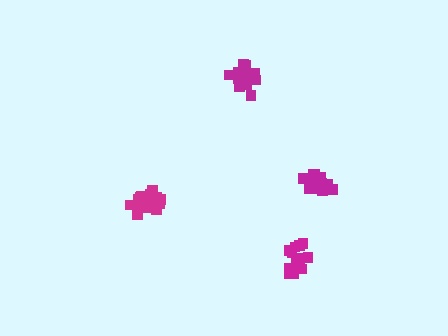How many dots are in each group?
Group 1: 17 dots, Group 2: 17 dots, Group 3: 18 dots, Group 4: 18 dots (70 total).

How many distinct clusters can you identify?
There are 4 distinct clusters.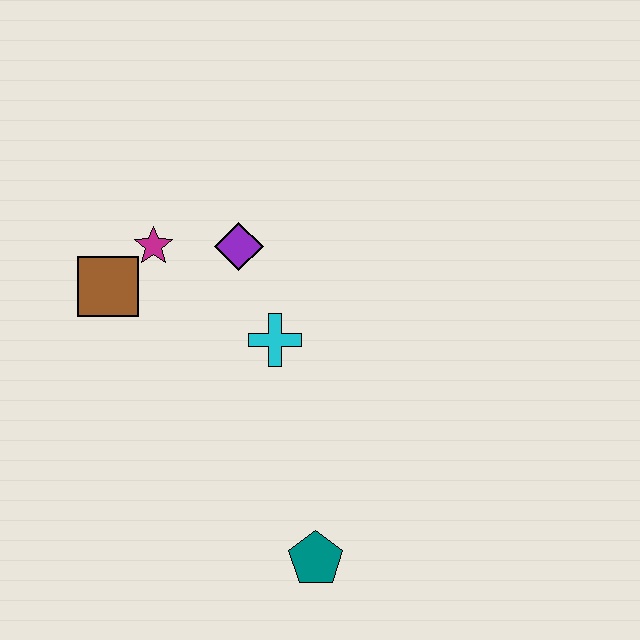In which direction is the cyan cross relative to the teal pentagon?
The cyan cross is above the teal pentagon.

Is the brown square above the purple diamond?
No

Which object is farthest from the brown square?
The teal pentagon is farthest from the brown square.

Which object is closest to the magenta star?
The brown square is closest to the magenta star.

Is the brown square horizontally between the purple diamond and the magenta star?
No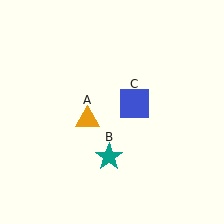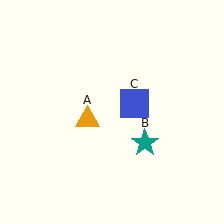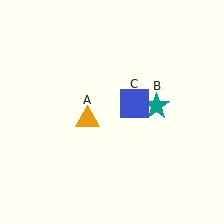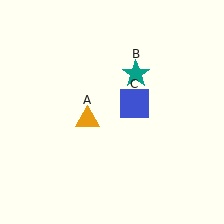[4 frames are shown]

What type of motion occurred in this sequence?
The teal star (object B) rotated counterclockwise around the center of the scene.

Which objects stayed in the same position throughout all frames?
Orange triangle (object A) and blue square (object C) remained stationary.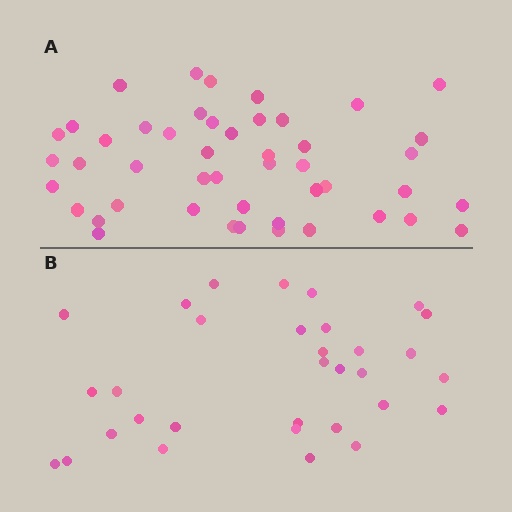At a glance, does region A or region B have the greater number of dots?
Region A (the top region) has more dots.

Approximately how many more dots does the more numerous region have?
Region A has approximately 15 more dots than region B.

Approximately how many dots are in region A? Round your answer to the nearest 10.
About 50 dots. (The exact count is 47, which rounds to 50.)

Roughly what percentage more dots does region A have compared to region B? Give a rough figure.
About 45% more.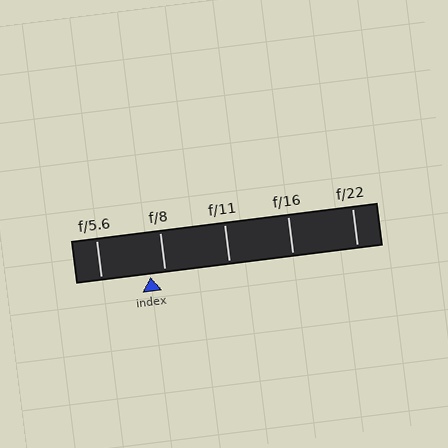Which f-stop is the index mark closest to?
The index mark is closest to f/8.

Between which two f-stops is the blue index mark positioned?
The index mark is between f/5.6 and f/8.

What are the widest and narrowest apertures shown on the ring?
The widest aperture shown is f/5.6 and the narrowest is f/22.